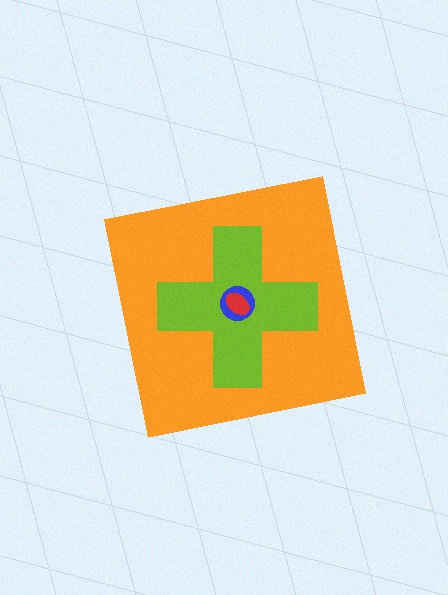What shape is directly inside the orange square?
The lime cross.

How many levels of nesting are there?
4.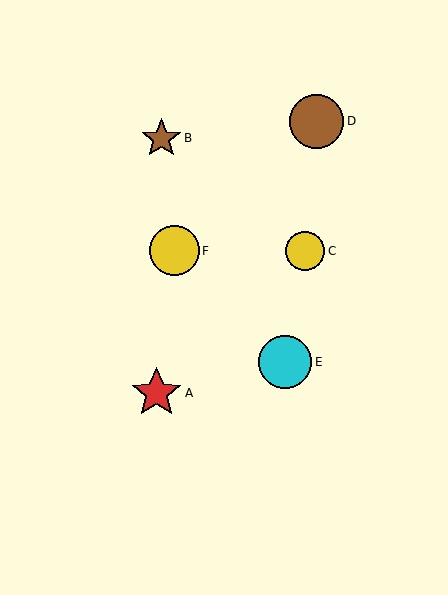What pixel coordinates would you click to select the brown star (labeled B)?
Click at (161, 138) to select the brown star B.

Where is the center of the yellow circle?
The center of the yellow circle is at (305, 251).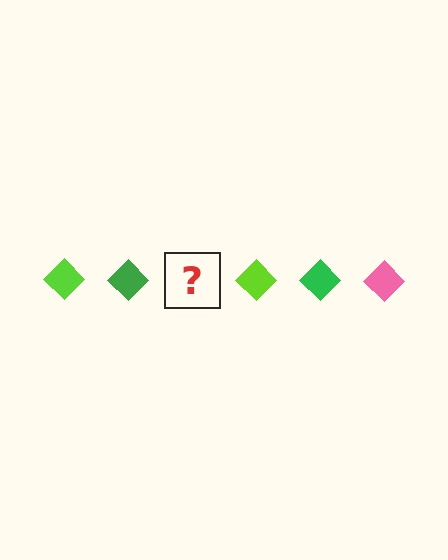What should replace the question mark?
The question mark should be replaced with a pink diamond.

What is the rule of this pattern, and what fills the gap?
The rule is that the pattern cycles through lime, green, pink diamonds. The gap should be filled with a pink diamond.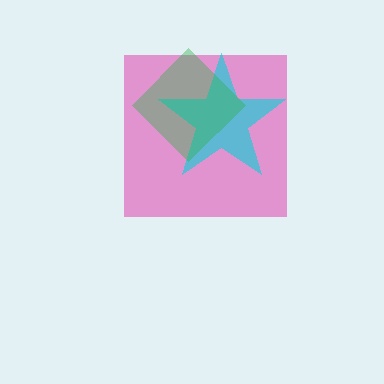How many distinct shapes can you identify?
There are 3 distinct shapes: a pink square, a cyan star, a green diamond.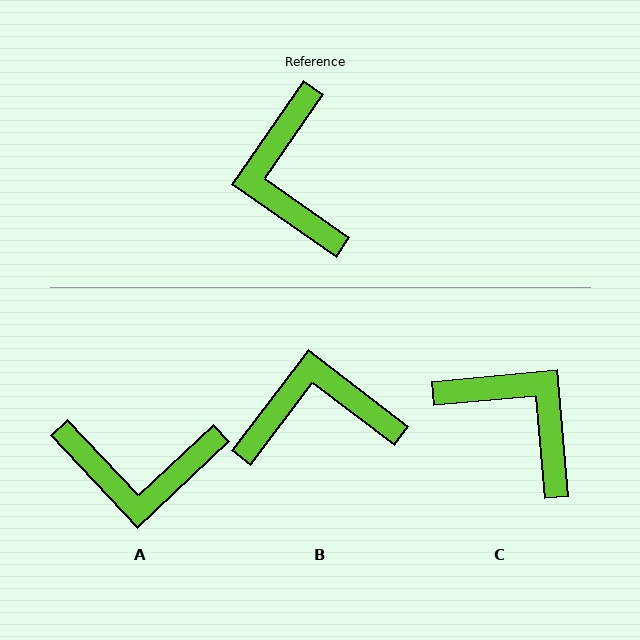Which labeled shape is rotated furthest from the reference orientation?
C, about 140 degrees away.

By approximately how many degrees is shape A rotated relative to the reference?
Approximately 78 degrees counter-clockwise.